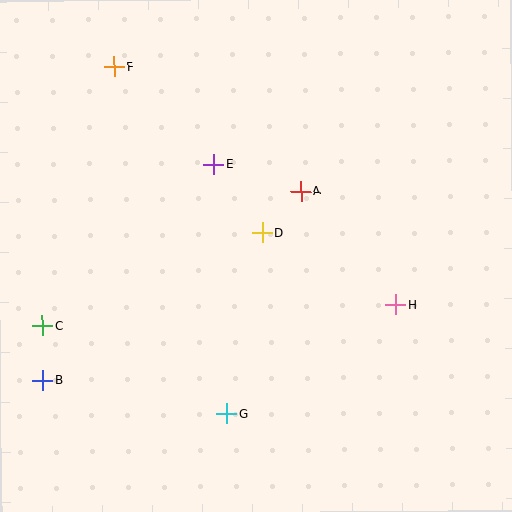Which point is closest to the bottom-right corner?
Point H is closest to the bottom-right corner.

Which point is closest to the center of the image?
Point D at (262, 233) is closest to the center.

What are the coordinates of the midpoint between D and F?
The midpoint between D and F is at (188, 150).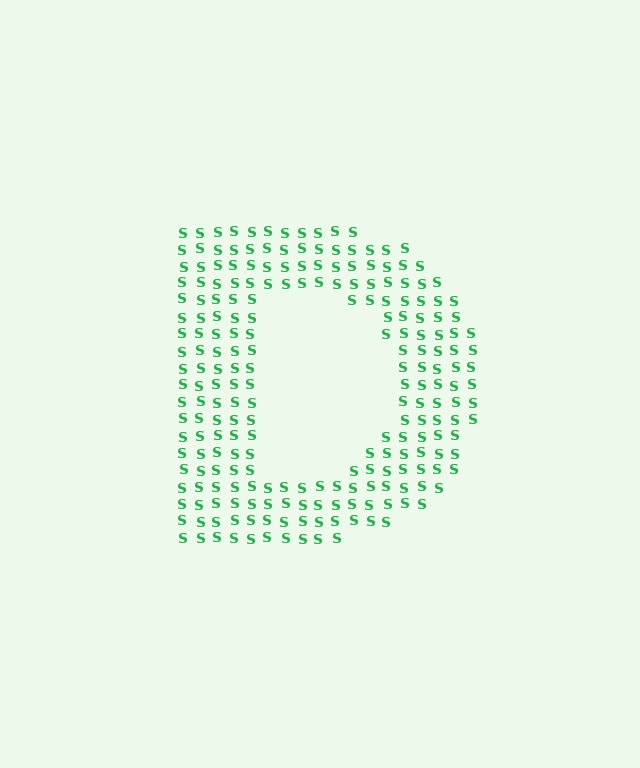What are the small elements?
The small elements are letter S's.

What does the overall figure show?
The overall figure shows the letter D.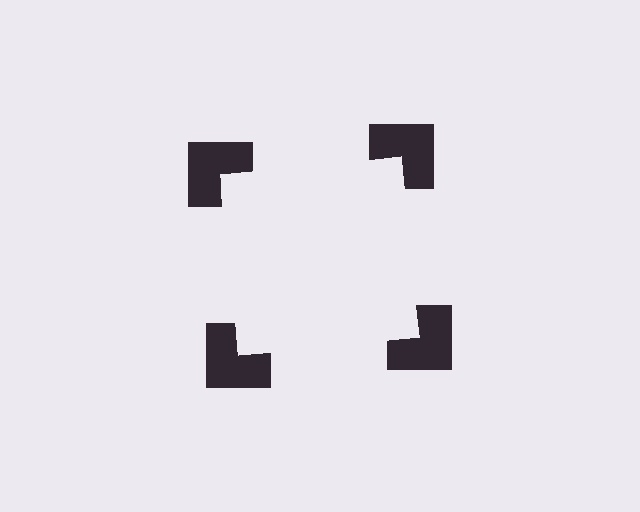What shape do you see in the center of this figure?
An illusory square — its edges are inferred from the aligned wedge cuts in the notched squares, not physically drawn.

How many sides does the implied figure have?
4 sides.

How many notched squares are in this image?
There are 4 — one at each vertex of the illusory square.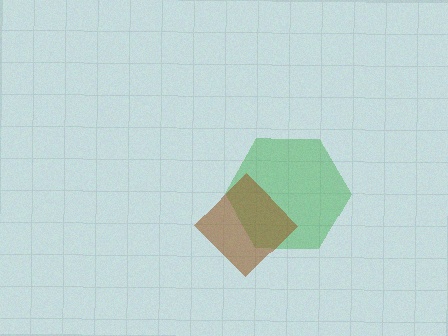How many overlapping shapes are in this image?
There are 2 overlapping shapes in the image.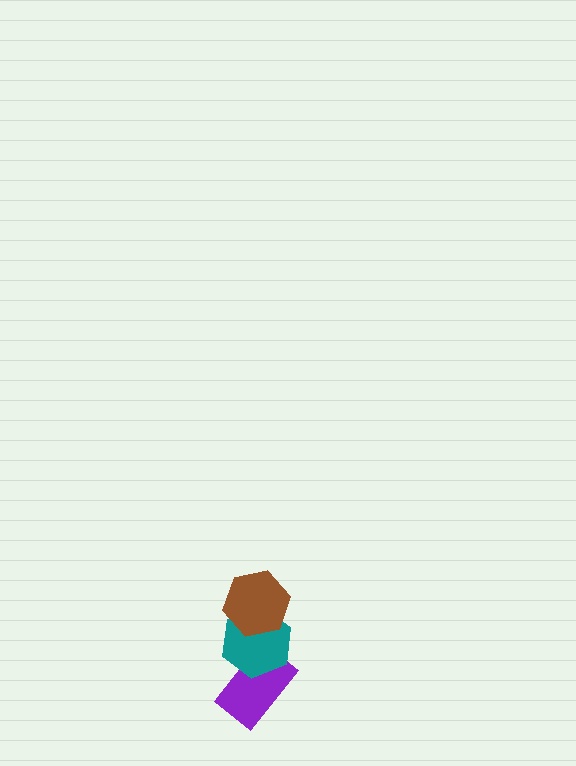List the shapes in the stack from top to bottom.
From top to bottom: the brown hexagon, the teal hexagon, the purple rectangle.